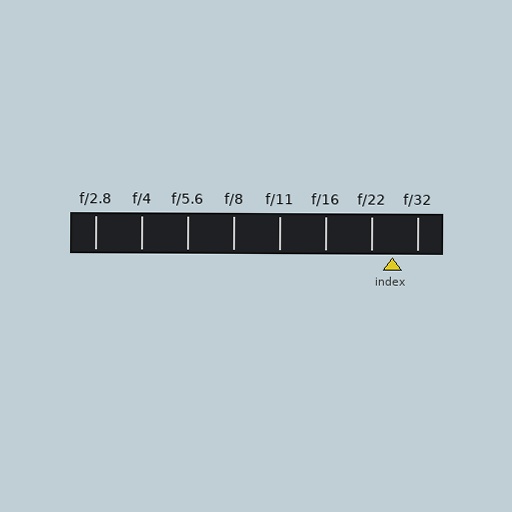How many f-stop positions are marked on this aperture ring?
There are 8 f-stop positions marked.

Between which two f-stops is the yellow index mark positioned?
The index mark is between f/22 and f/32.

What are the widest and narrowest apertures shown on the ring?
The widest aperture shown is f/2.8 and the narrowest is f/32.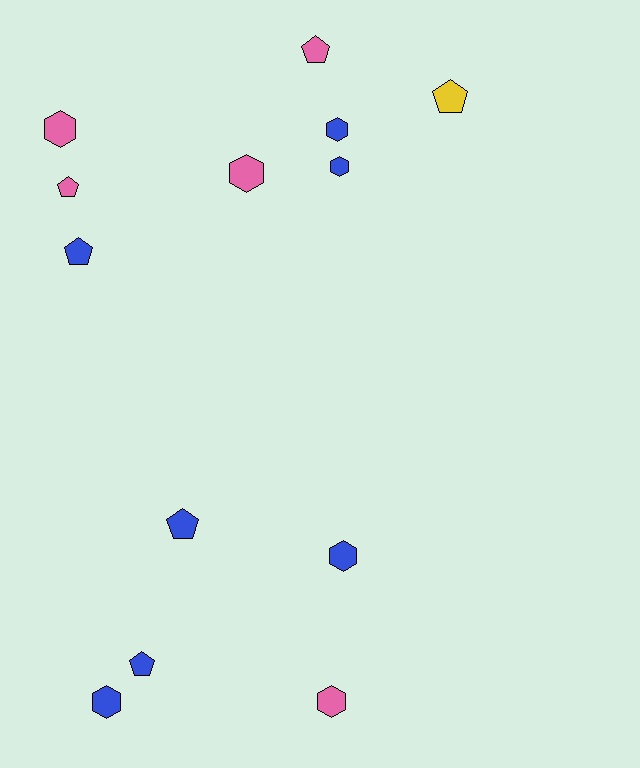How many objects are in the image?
There are 13 objects.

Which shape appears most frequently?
Hexagon, with 7 objects.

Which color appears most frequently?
Blue, with 7 objects.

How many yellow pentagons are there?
There is 1 yellow pentagon.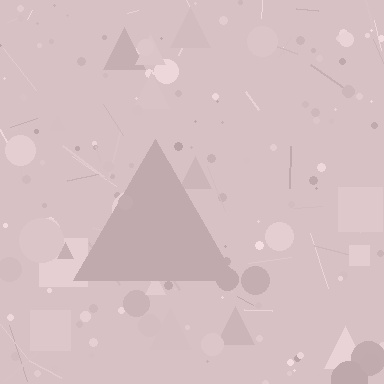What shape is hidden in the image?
A triangle is hidden in the image.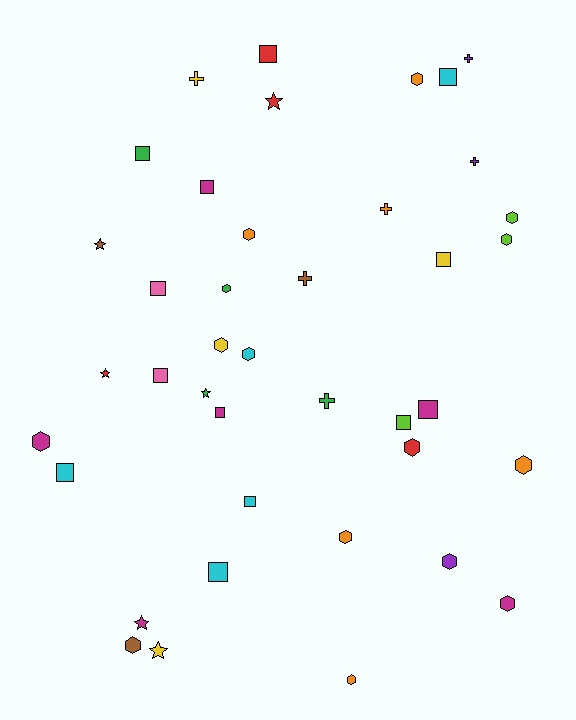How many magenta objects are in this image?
There are 6 magenta objects.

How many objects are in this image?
There are 40 objects.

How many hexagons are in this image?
There are 15 hexagons.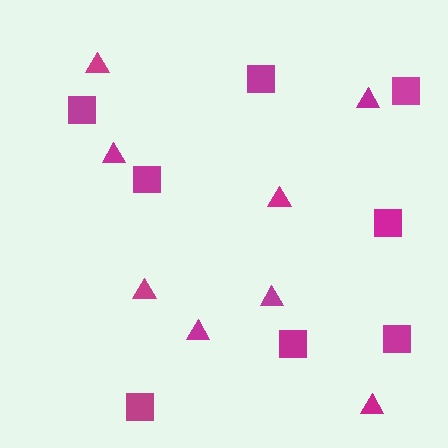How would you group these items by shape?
There are 2 groups: one group of squares (8) and one group of triangles (8).